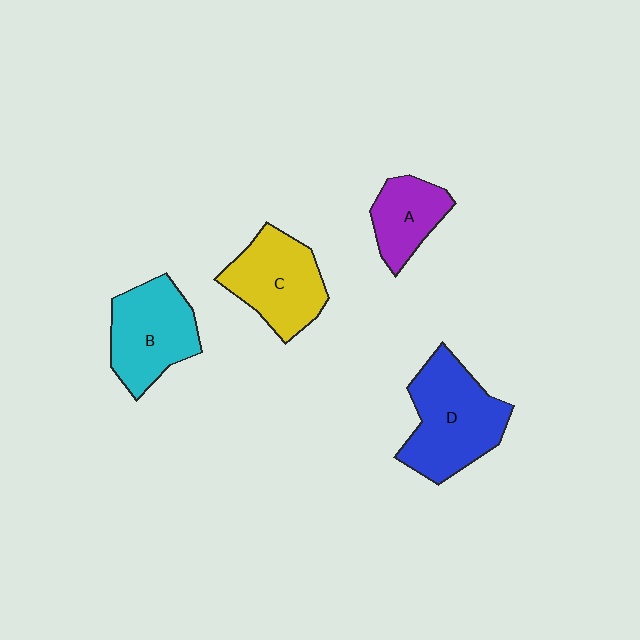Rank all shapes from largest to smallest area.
From largest to smallest: D (blue), C (yellow), B (cyan), A (purple).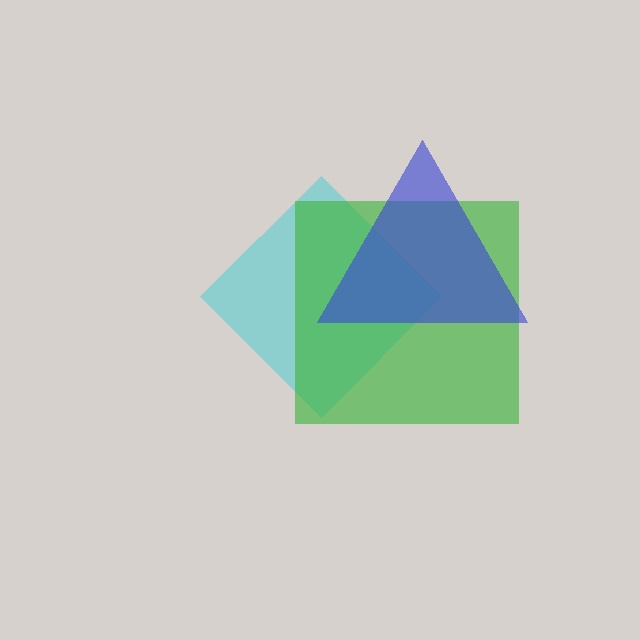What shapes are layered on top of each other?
The layered shapes are: a cyan diamond, a green square, a blue triangle.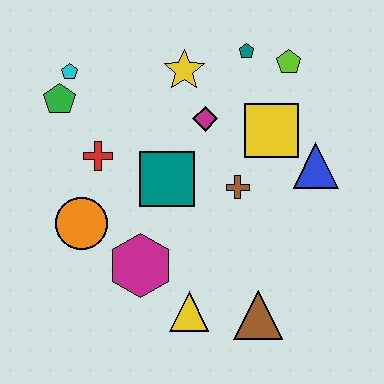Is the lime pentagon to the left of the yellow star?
No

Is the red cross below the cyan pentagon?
Yes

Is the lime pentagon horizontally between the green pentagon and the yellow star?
No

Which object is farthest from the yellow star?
The brown triangle is farthest from the yellow star.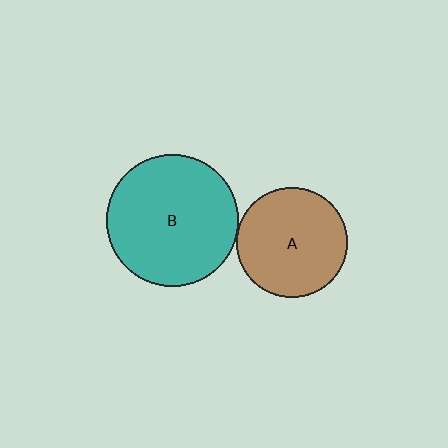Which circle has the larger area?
Circle B (teal).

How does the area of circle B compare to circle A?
Approximately 1.4 times.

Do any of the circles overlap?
No, none of the circles overlap.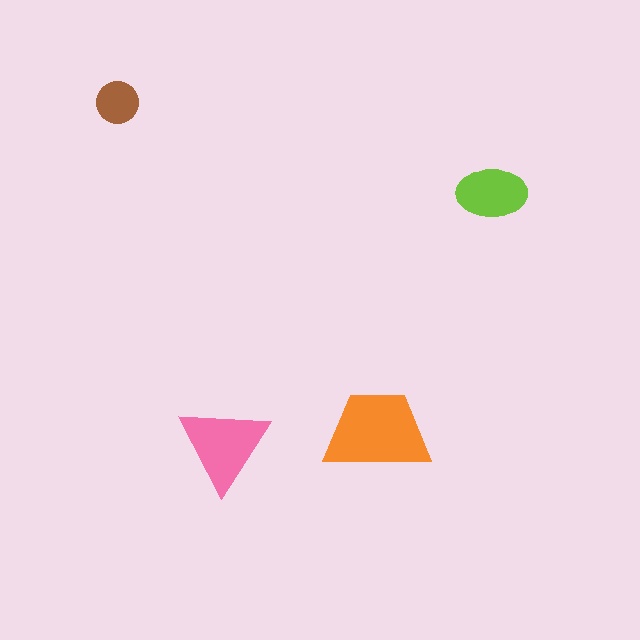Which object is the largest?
The orange trapezoid.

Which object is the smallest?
The brown circle.